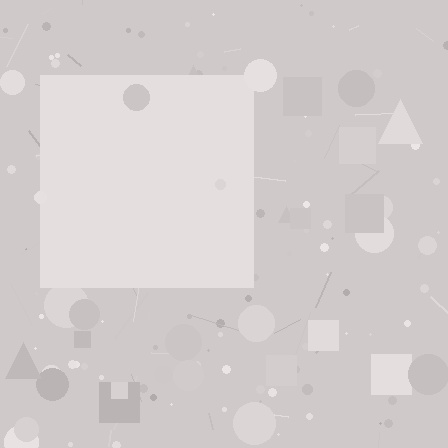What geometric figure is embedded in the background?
A square is embedded in the background.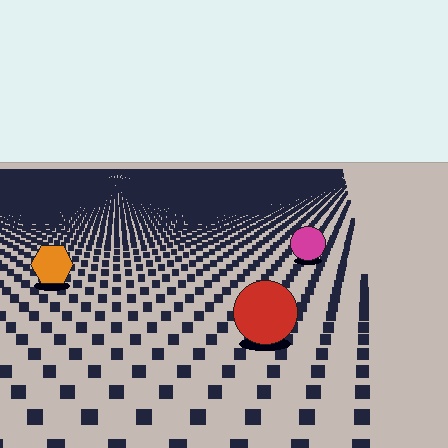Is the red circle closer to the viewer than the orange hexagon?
Yes. The red circle is closer — you can tell from the texture gradient: the ground texture is coarser near it.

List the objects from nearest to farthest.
From nearest to farthest: the red circle, the orange hexagon, the magenta circle.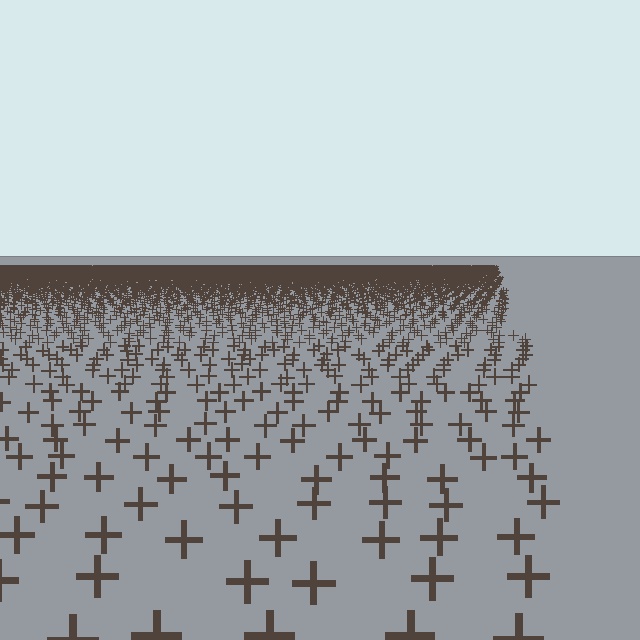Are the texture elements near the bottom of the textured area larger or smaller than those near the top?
Larger. Near the bottom, elements are closer to the viewer and appear at a bigger on-screen size.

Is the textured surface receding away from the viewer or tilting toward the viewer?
The surface is receding away from the viewer. Texture elements get smaller and denser toward the top.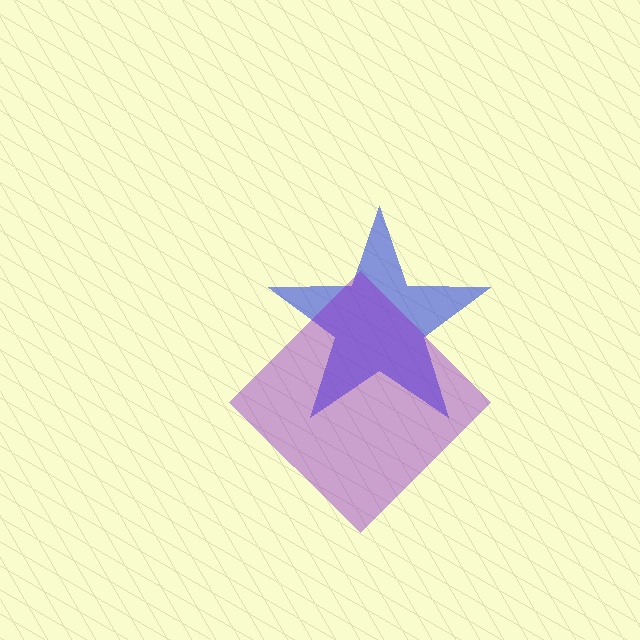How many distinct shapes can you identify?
There are 2 distinct shapes: a blue star, a purple diamond.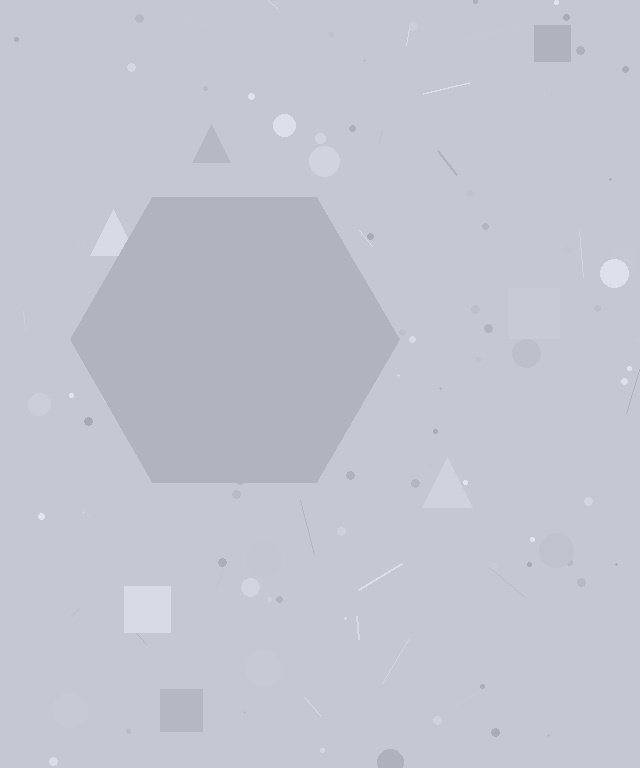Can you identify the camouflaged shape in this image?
The camouflaged shape is a hexagon.